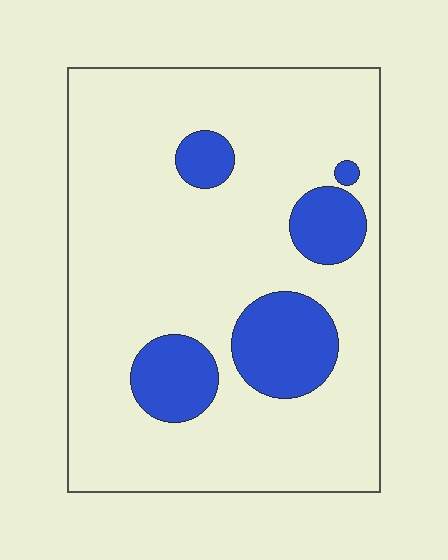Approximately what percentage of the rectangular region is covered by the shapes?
Approximately 20%.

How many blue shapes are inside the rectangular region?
5.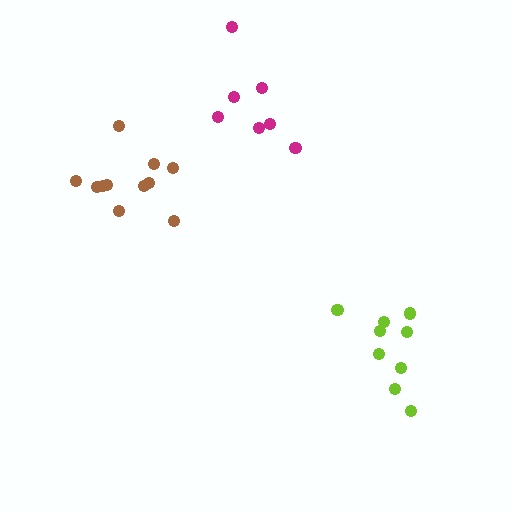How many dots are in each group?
Group 1: 11 dots, Group 2: 9 dots, Group 3: 7 dots (27 total).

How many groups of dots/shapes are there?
There are 3 groups.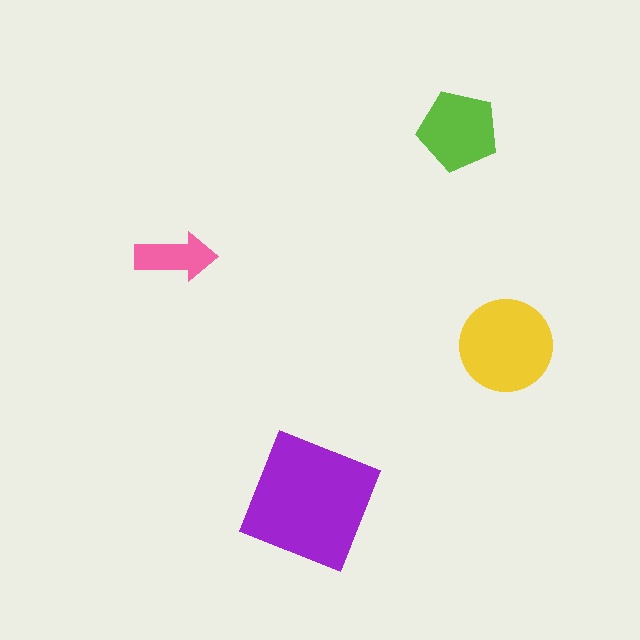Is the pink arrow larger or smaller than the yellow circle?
Smaller.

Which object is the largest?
The purple square.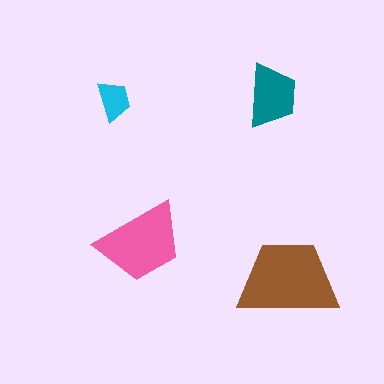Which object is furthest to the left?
The cyan trapezoid is leftmost.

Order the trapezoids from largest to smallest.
the brown one, the pink one, the teal one, the cyan one.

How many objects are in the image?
There are 4 objects in the image.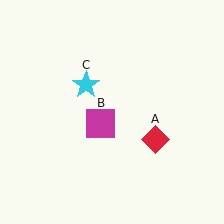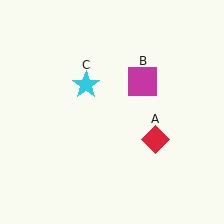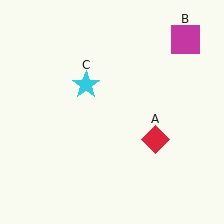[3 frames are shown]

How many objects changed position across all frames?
1 object changed position: magenta square (object B).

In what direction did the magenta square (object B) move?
The magenta square (object B) moved up and to the right.